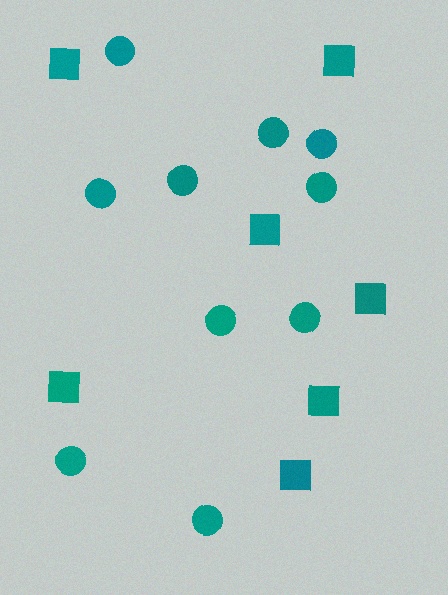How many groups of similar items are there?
There are 2 groups: one group of circles (10) and one group of squares (7).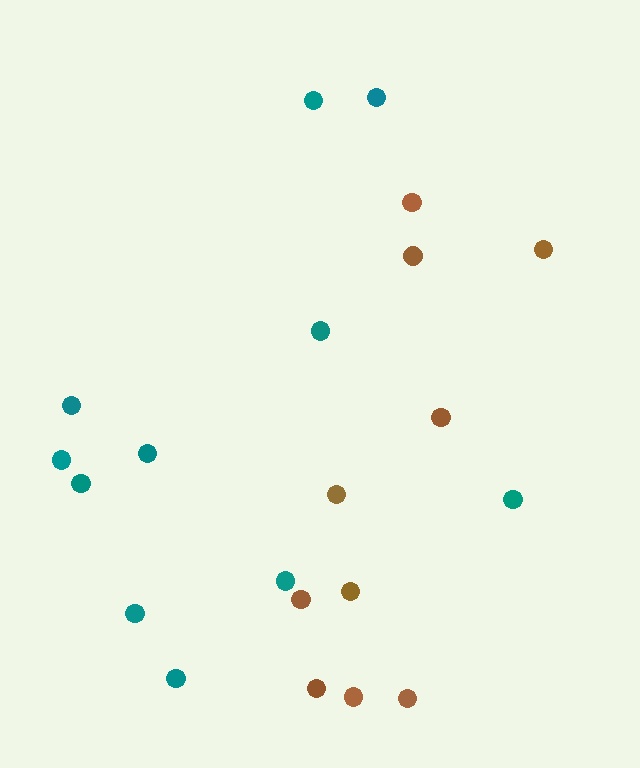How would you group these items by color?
There are 2 groups: one group of teal circles (11) and one group of brown circles (10).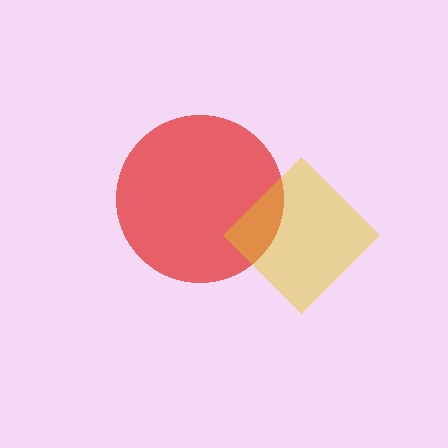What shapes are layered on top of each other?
The layered shapes are: a red circle, a yellow diamond.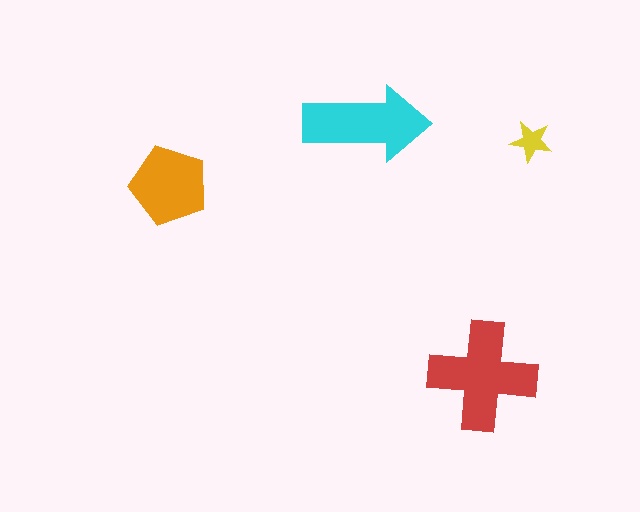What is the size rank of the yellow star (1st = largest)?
4th.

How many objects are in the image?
There are 4 objects in the image.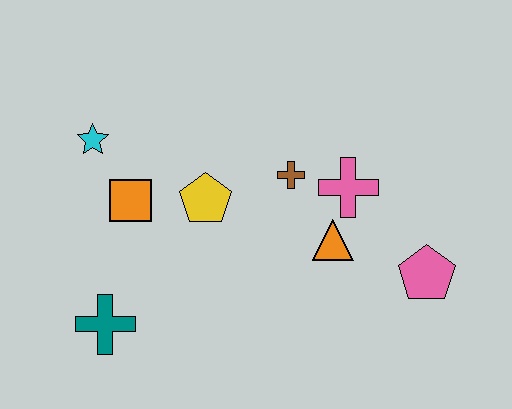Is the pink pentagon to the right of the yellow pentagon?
Yes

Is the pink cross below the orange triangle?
No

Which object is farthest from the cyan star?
The pink pentagon is farthest from the cyan star.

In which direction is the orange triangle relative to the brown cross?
The orange triangle is below the brown cross.